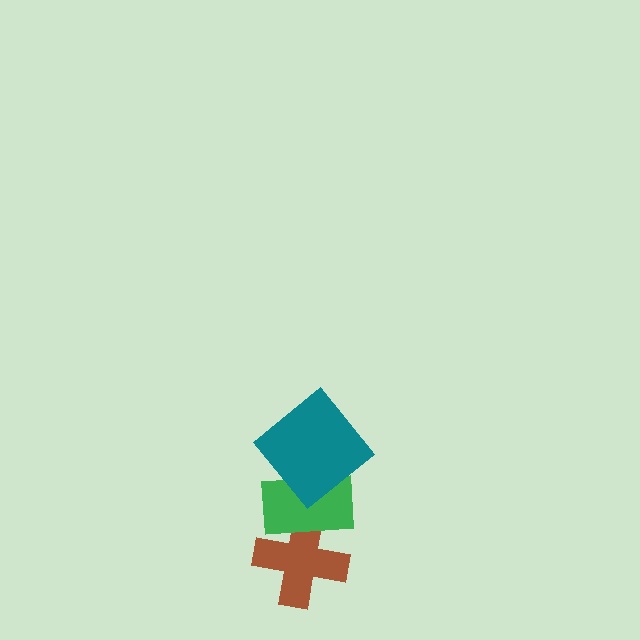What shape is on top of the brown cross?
The green rectangle is on top of the brown cross.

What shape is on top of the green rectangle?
The teal diamond is on top of the green rectangle.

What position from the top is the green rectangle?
The green rectangle is 2nd from the top.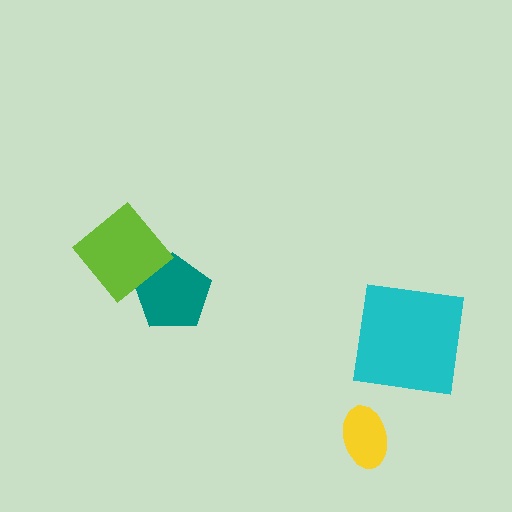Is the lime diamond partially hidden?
No, no other shape covers it.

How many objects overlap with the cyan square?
0 objects overlap with the cyan square.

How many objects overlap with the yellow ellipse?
0 objects overlap with the yellow ellipse.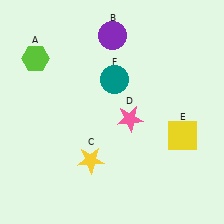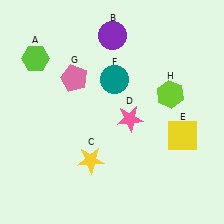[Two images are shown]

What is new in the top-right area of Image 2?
A lime hexagon (H) was added in the top-right area of Image 2.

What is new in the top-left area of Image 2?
A pink pentagon (G) was added in the top-left area of Image 2.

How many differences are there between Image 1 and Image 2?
There are 2 differences between the two images.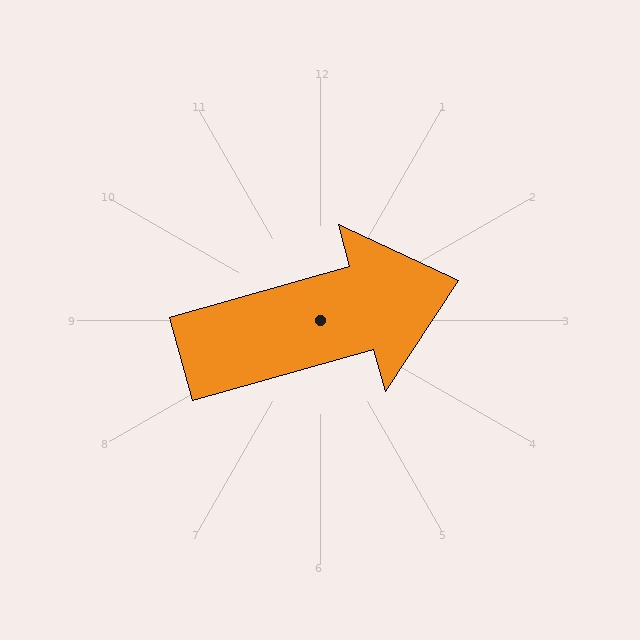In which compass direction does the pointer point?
East.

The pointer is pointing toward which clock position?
Roughly 2 o'clock.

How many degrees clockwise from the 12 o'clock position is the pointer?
Approximately 74 degrees.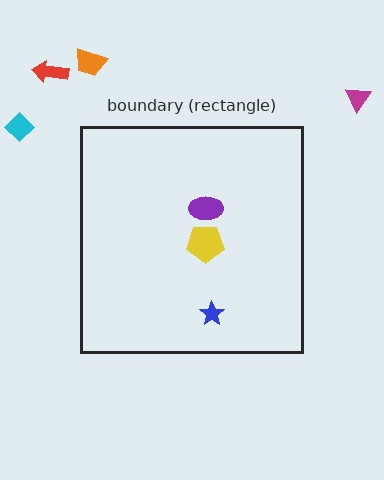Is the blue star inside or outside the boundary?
Inside.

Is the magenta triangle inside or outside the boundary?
Outside.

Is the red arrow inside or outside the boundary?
Outside.